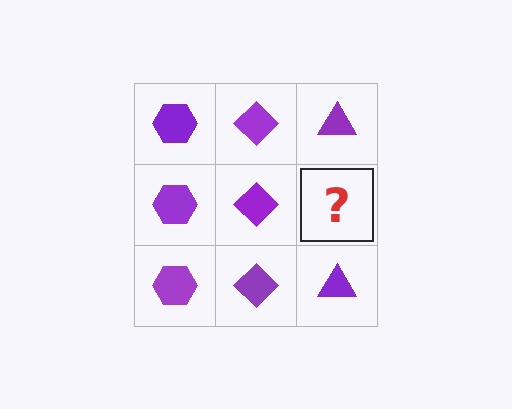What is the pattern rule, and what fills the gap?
The rule is that each column has a consistent shape. The gap should be filled with a purple triangle.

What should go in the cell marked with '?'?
The missing cell should contain a purple triangle.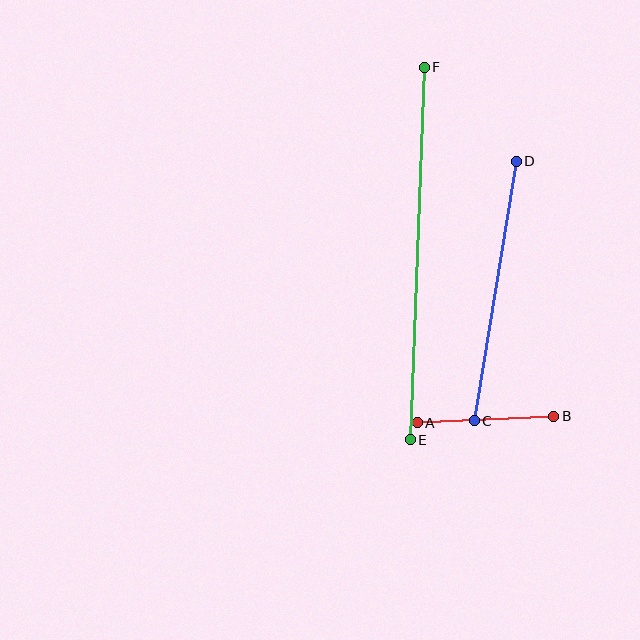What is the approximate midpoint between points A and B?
The midpoint is at approximately (485, 420) pixels.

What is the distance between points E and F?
The distance is approximately 373 pixels.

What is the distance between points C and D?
The distance is approximately 263 pixels.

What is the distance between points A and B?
The distance is approximately 137 pixels.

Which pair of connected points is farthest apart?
Points E and F are farthest apart.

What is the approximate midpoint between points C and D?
The midpoint is at approximately (495, 291) pixels.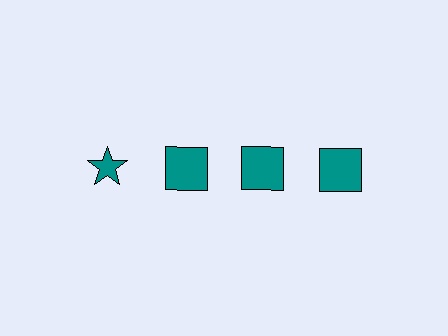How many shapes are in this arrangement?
There are 4 shapes arranged in a grid pattern.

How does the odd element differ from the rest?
It has a different shape: star instead of square.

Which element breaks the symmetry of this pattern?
The teal star in the top row, leftmost column breaks the symmetry. All other shapes are teal squares.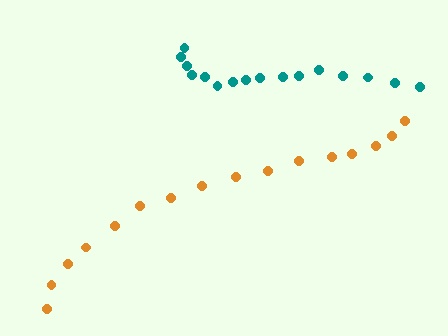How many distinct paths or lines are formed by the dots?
There are 2 distinct paths.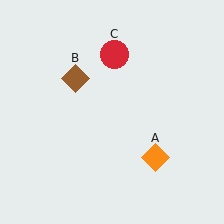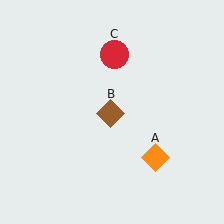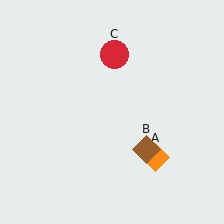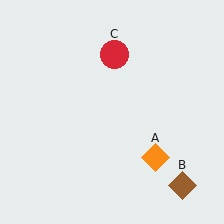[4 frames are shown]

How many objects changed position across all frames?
1 object changed position: brown diamond (object B).